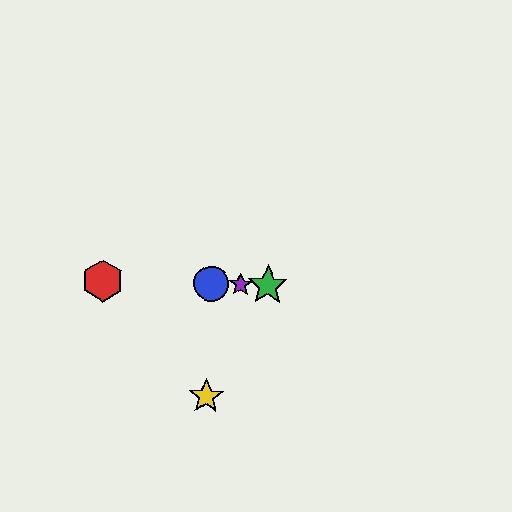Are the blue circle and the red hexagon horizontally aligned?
Yes, both are at y≈284.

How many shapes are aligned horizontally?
4 shapes (the red hexagon, the blue circle, the green star, the purple star) are aligned horizontally.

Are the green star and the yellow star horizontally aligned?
No, the green star is at y≈286 and the yellow star is at y≈396.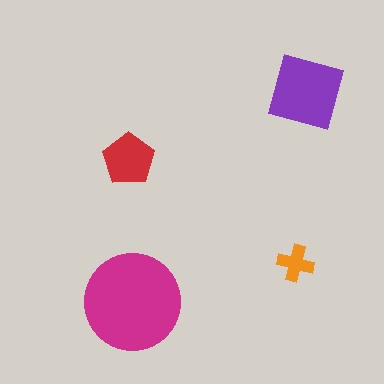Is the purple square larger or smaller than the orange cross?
Larger.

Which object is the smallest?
The orange cross.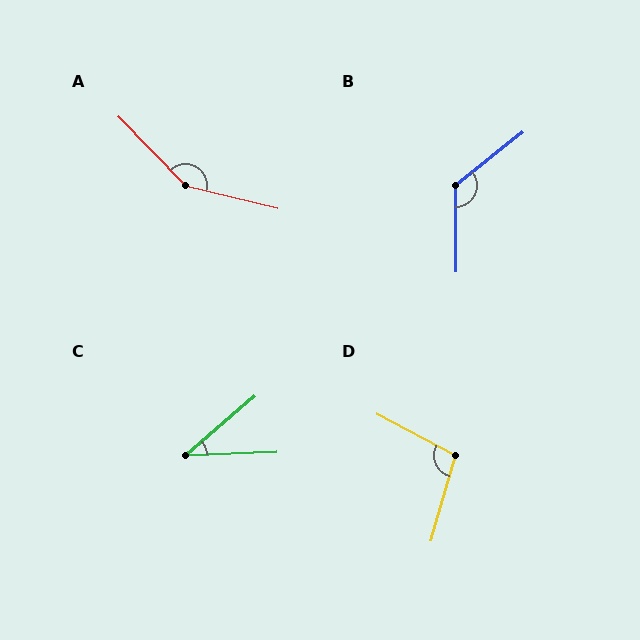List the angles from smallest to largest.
C (38°), D (102°), B (128°), A (148°).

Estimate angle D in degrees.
Approximately 102 degrees.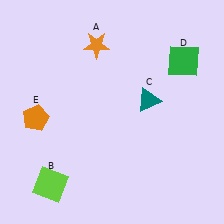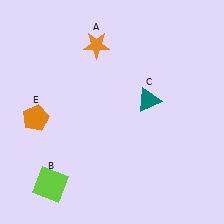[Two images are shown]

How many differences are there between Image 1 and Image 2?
There is 1 difference between the two images.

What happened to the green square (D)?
The green square (D) was removed in Image 2. It was in the top-right area of Image 1.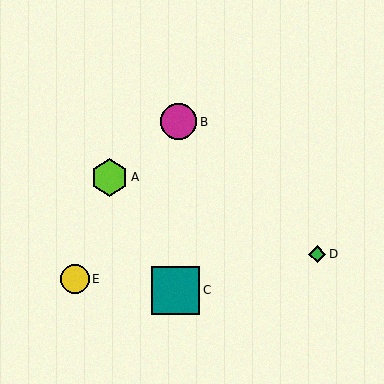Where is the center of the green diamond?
The center of the green diamond is at (317, 254).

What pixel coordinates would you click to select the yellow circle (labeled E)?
Click at (75, 279) to select the yellow circle E.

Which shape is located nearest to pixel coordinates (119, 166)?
The lime hexagon (labeled A) at (109, 177) is nearest to that location.